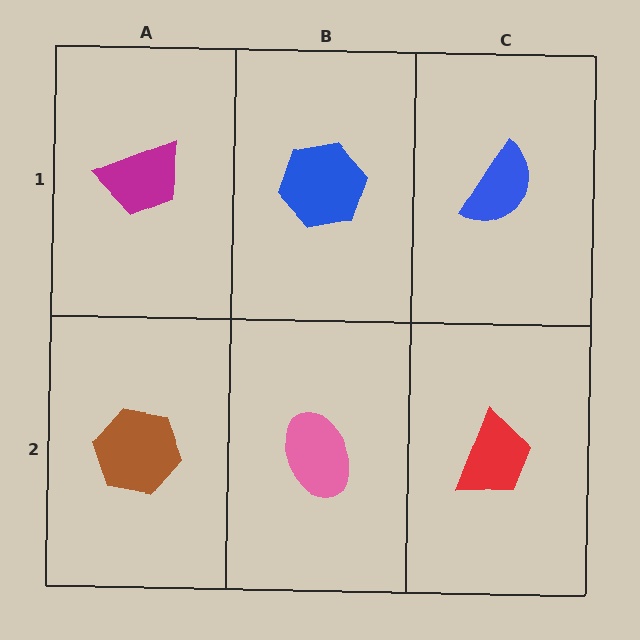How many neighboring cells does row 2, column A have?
2.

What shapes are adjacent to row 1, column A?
A brown hexagon (row 2, column A), a blue hexagon (row 1, column B).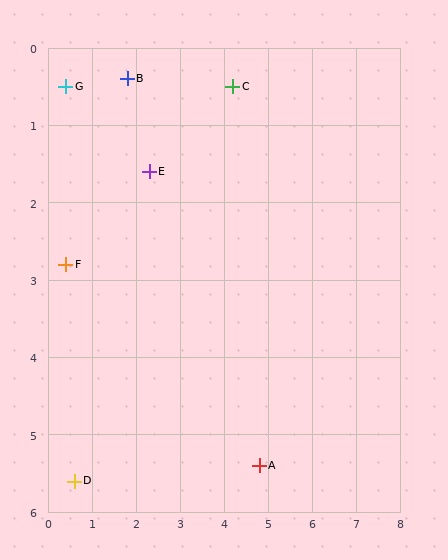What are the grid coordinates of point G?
Point G is at approximately (0.4, 0.5).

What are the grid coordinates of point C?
Point C is at approximately (4.2, 0.5).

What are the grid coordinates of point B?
Point B is at approximately (1.8, 0.4).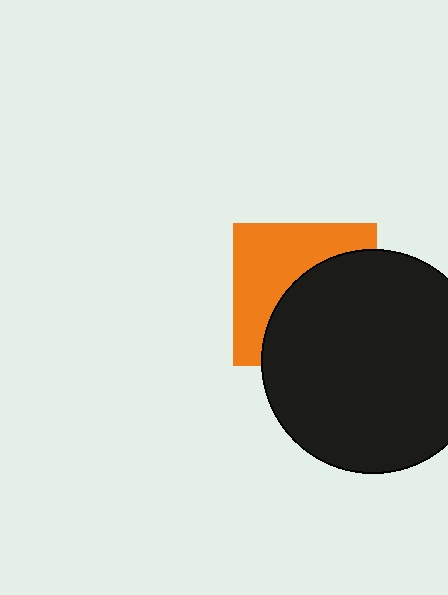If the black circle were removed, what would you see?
You would see the complete orange square.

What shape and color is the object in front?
The object in front is a black circle.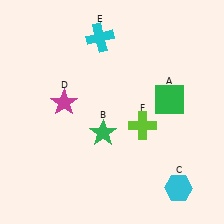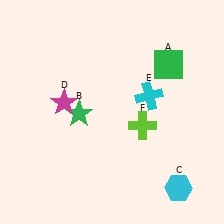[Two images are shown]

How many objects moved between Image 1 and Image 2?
3 objects moved between the two images.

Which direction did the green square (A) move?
The green square (A) moved up.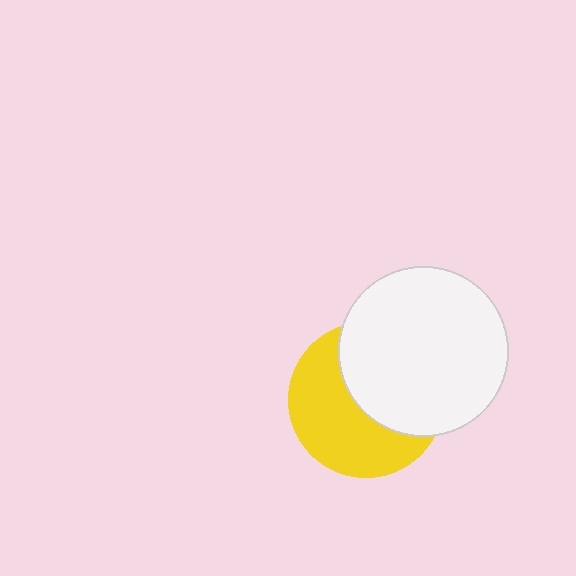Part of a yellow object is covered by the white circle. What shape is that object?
It is a circle.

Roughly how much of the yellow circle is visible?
About half of it is visible (roughly 52%).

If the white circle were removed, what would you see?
You would see the complete yellow circle.